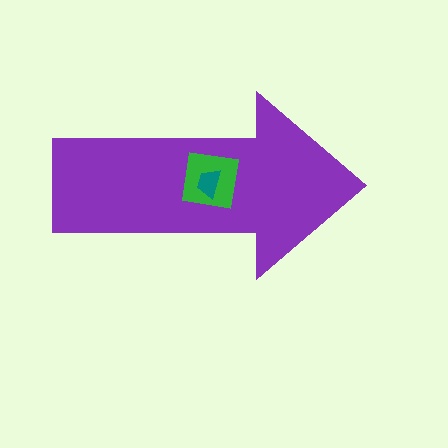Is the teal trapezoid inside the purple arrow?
Yes.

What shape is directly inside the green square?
The teal trapezoid.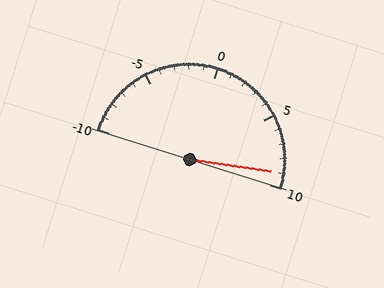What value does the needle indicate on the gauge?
The needle indicates approximately 9.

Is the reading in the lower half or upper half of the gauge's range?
The reading is in the upper half of the range (-10 to 10).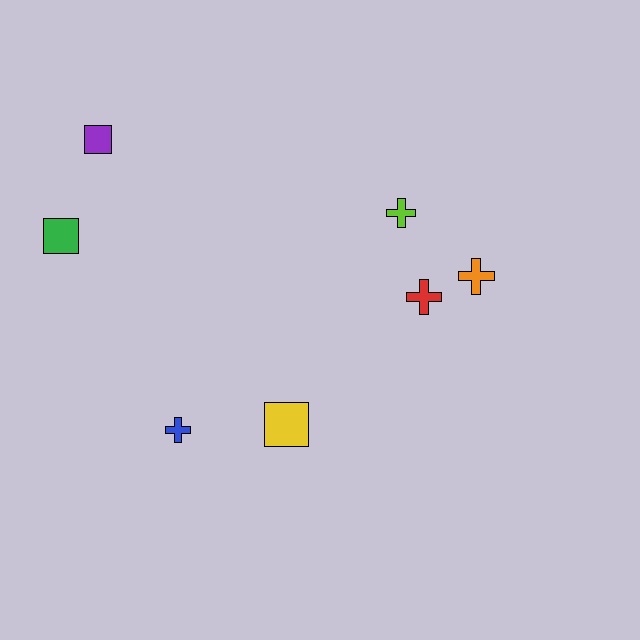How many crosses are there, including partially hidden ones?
There are 4 crosses.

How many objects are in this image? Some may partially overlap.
There are 7 objects.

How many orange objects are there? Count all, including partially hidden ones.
There is 1 orange object.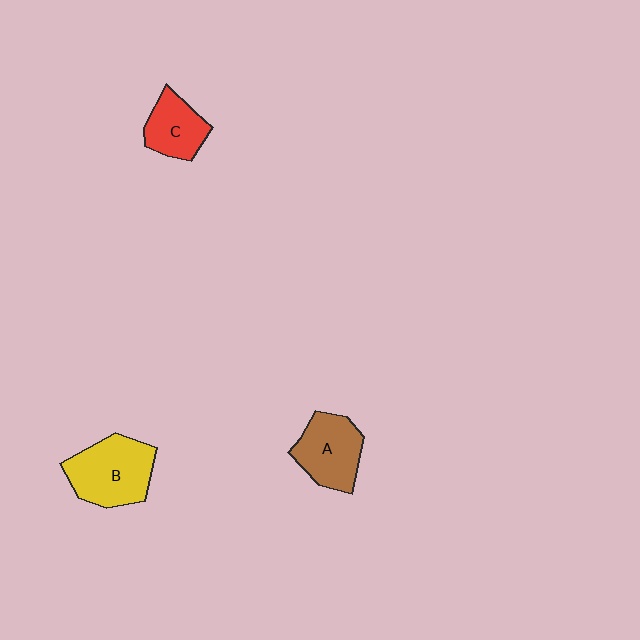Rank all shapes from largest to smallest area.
From largest to smallest: B (yellow), A (brown), C (red).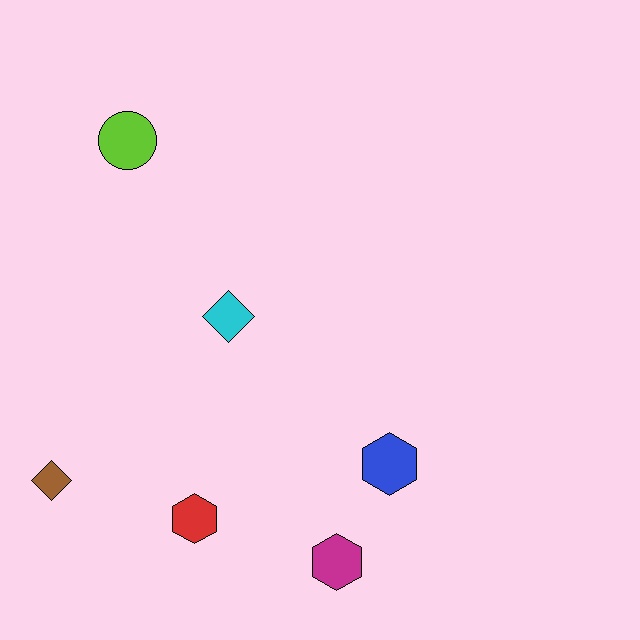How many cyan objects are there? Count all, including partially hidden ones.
There is 1 cyan object.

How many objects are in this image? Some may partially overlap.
There are 6 objects.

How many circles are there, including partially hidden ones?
There is 1 circle.